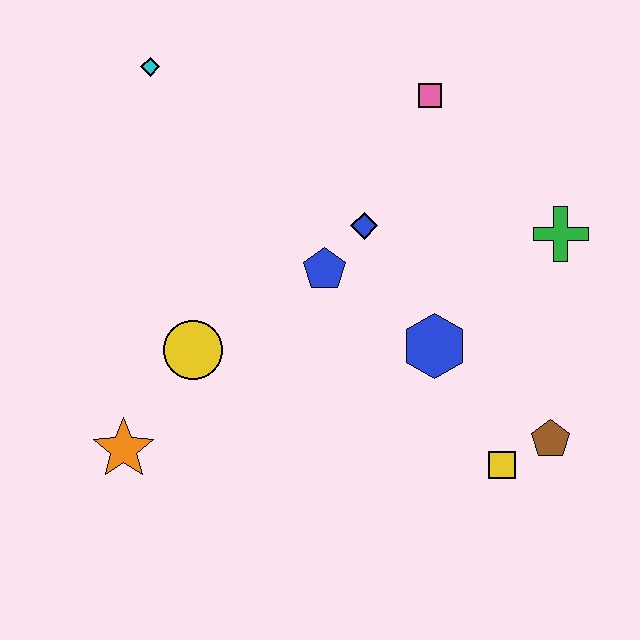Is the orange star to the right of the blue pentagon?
No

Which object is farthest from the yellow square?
The cyan diamond is farthest from the yellow square.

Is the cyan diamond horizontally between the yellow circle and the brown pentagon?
No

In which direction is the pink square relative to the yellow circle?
The pink square is above the yellow circle.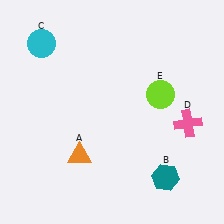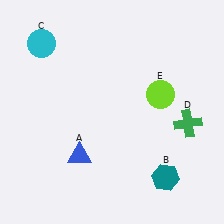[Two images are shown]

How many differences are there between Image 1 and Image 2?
There are 2 differences between the two images.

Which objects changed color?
A changed from orange to blue. D changed from pink to green.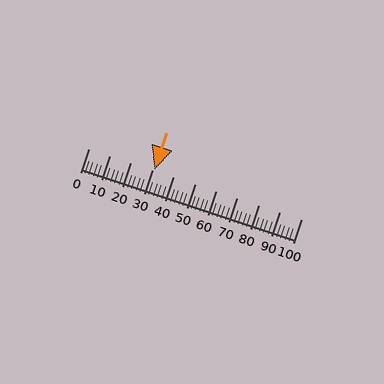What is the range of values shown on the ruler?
The ruler shows values from 0 to 100.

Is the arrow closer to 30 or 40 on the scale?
The arrow is closer to 30.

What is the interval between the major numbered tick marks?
The major tick marks are spaced 10 units apart.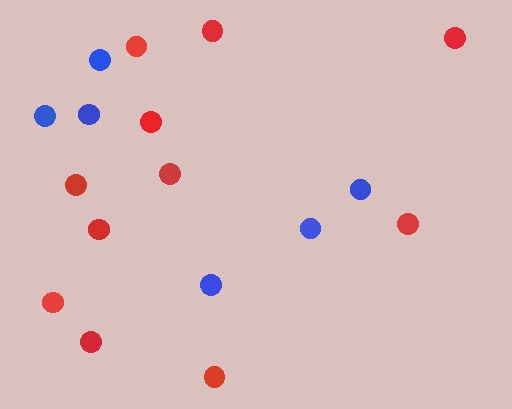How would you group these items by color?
There are 2 groups: one group of blue circles (6) and one group of red circles (11).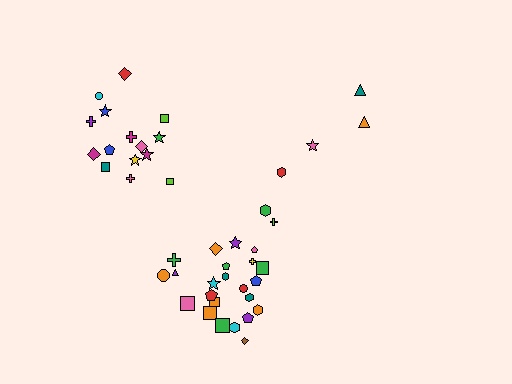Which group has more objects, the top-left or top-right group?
The top-left group.